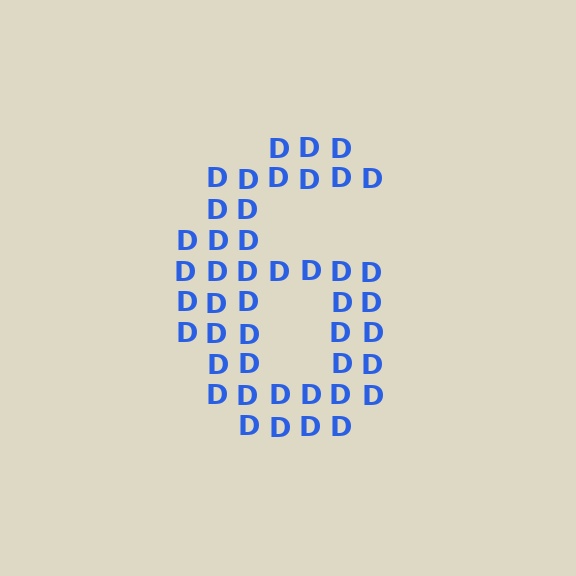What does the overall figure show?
The overall figure shows the digit 6.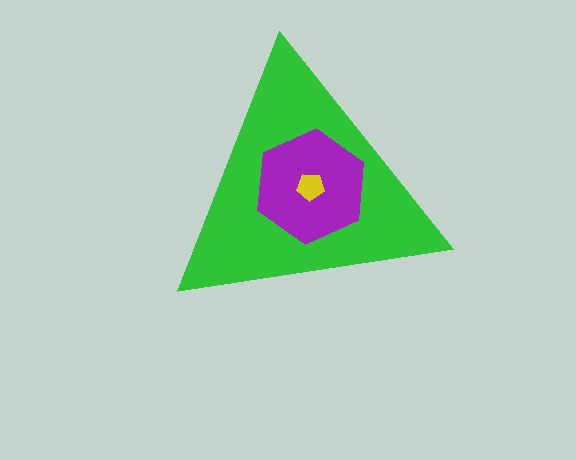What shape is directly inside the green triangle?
The purple hexagon.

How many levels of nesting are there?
3.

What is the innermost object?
The yellow pentagon.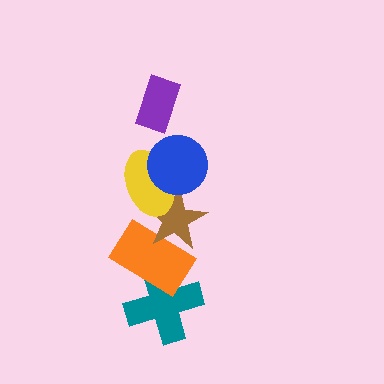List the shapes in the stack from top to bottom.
From top to bottom: the purple rectangle, the blue circle, the yellow ellipse, the brown star, the orange rectangle, the teal cross.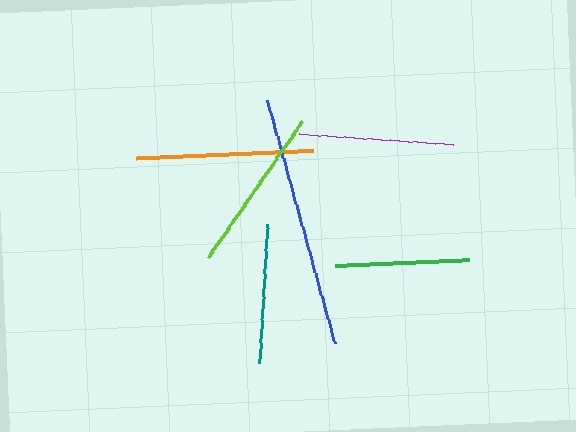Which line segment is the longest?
The blue line is the longest at approximately 253 pixels.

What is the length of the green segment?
The green segment is approximately 134 pixels long.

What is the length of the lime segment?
The lime segment is approximately 166 pixels long.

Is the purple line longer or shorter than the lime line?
The lime line is longer than the purple line.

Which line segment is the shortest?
The green line is the shortest at approximately 134 pixels.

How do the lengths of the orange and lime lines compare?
The orange and lime lines are approximately the same length.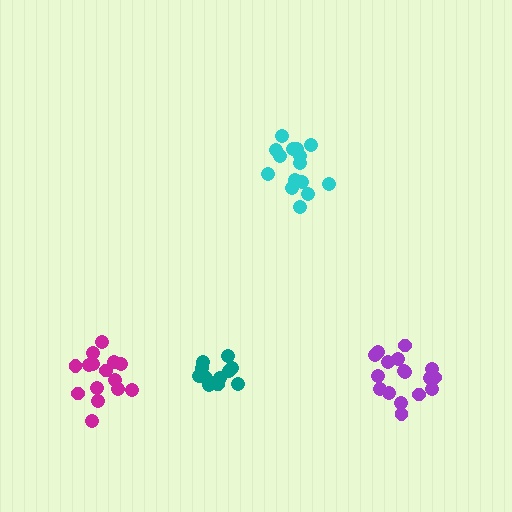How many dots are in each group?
Group 1: 15 dots, Group 2: 12 dots, Group 3: 17 dots, Group 4: 15 dots (59 total).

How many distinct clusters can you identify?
There are 4 distinct clusters.